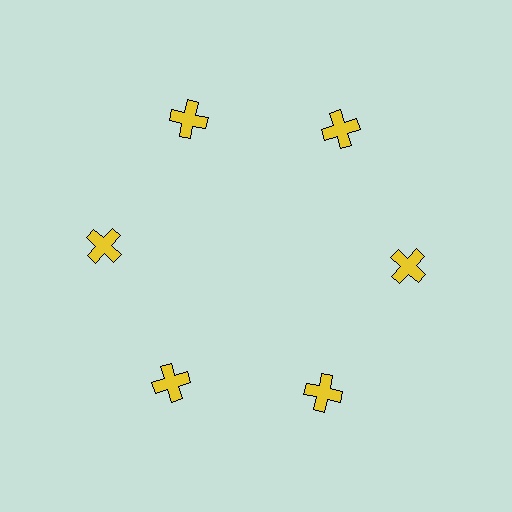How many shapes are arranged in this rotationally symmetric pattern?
There are 6 shapes, arranged in 6 groups of 1.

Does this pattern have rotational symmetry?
Yes, this pattern has 6-fold rotational symmetry. It looks the same after rotating 60 degrees around the center.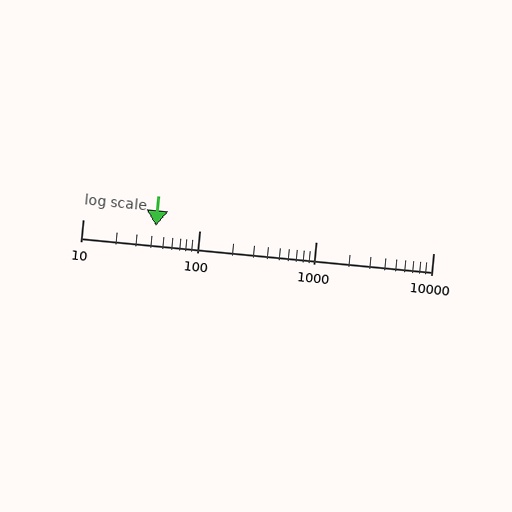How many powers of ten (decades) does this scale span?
The scale spans 3 decades, from 10 to 10000.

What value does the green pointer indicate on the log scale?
The pointer indicates approximately 42.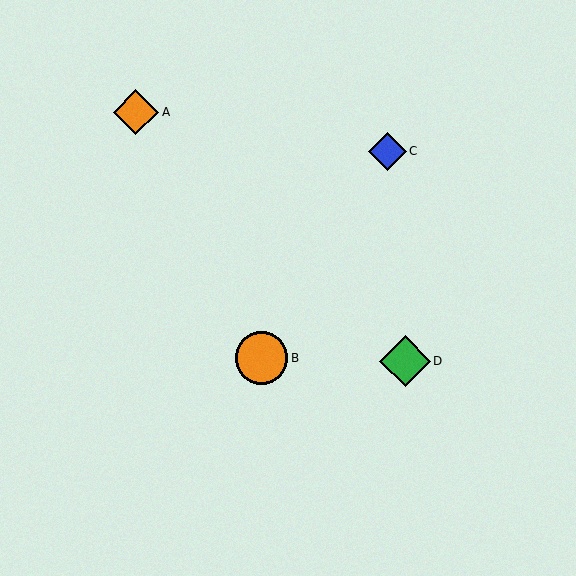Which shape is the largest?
The orange circle (labeled B) is the largest.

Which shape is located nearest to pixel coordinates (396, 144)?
The blue diamond (labeled C) at (388, 151) is nearest to that location.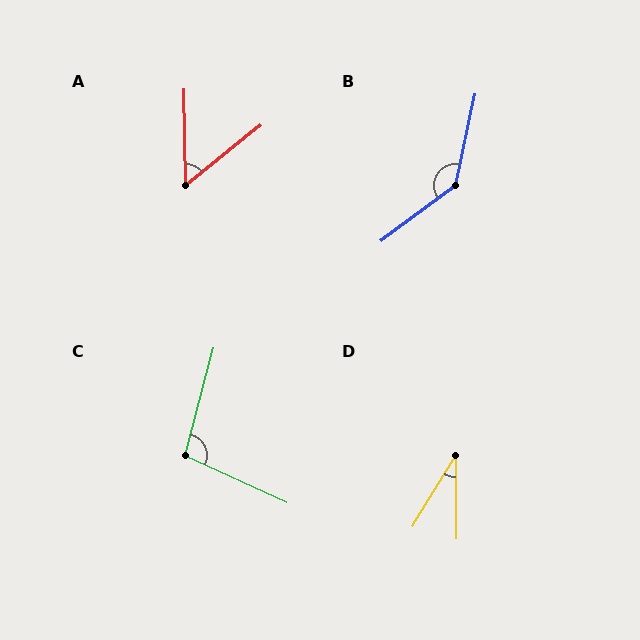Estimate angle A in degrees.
Approximately 52 degrees.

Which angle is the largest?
B, at approximately 139 degrees.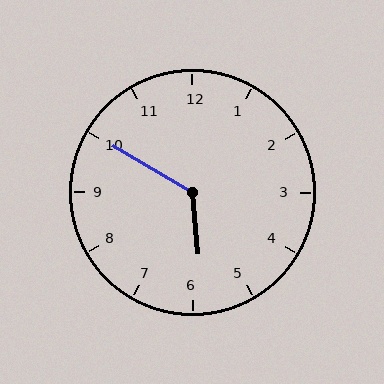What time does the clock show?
5:50.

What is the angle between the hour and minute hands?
Approximately 125 degrees.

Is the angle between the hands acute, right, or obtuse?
It is obtuse.